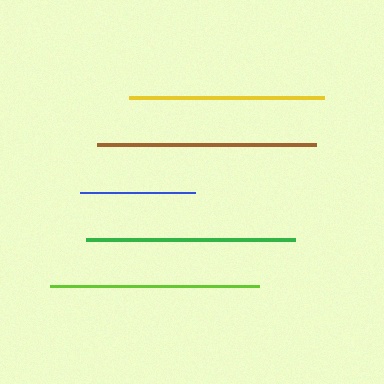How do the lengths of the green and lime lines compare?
The green and lime lines are approximately the same length.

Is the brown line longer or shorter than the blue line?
The brown line is longer than the blue line.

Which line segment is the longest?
The brown line is the longest at approximately 220 pixels.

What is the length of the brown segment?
The brown segment is approximately 220 pixels long.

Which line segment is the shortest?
The blue line is the shortest at approximately 116 pixels.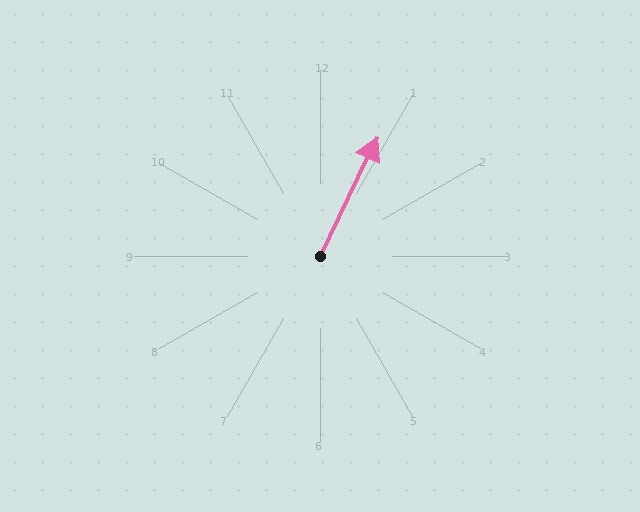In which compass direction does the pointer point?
Northeast.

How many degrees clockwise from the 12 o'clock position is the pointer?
Approximately 26 degrees.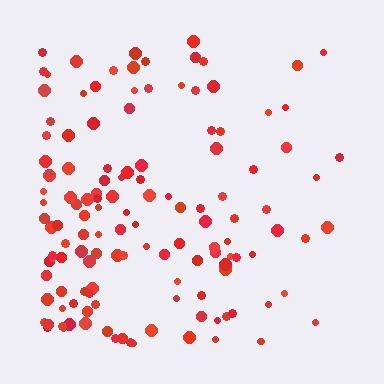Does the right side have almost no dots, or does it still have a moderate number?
Still a moderate number, just noticeably fewer than the left.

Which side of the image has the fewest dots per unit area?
The right.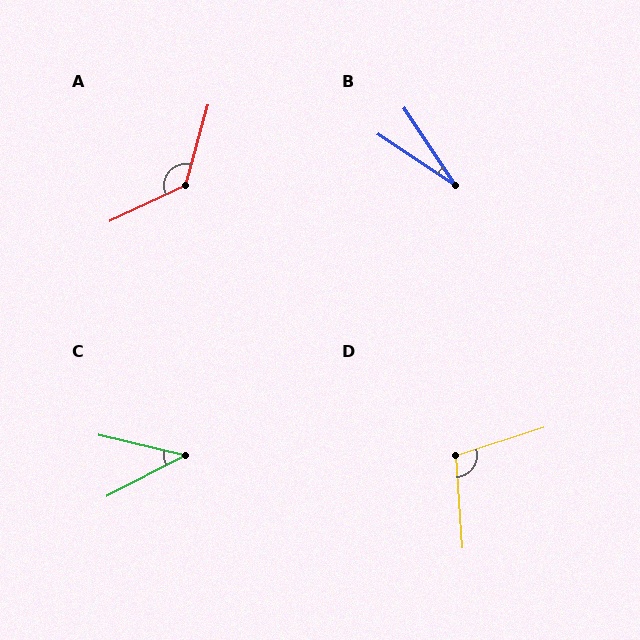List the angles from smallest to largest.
B (23°), C (41°), D (104°), A (131°).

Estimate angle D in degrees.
Approximately 104 degrees.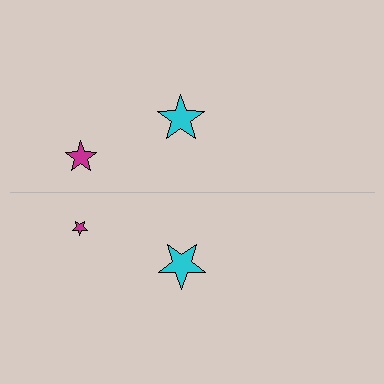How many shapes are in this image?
There are 4 shapes in this image.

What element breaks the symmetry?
The magenta star on the bottom side has a different size than its mirror counterpart.